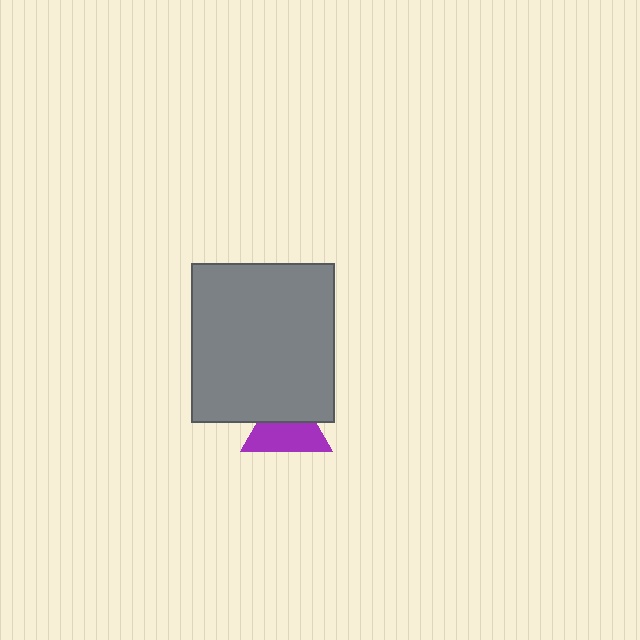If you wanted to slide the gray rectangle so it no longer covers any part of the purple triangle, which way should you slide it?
Slide it up — that is the most direct way to separate the two shapes.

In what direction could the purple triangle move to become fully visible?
The purple triangle could move down. That would shift it out from behind the gray rectangle entirely.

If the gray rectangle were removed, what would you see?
You would see the complete purple triangle.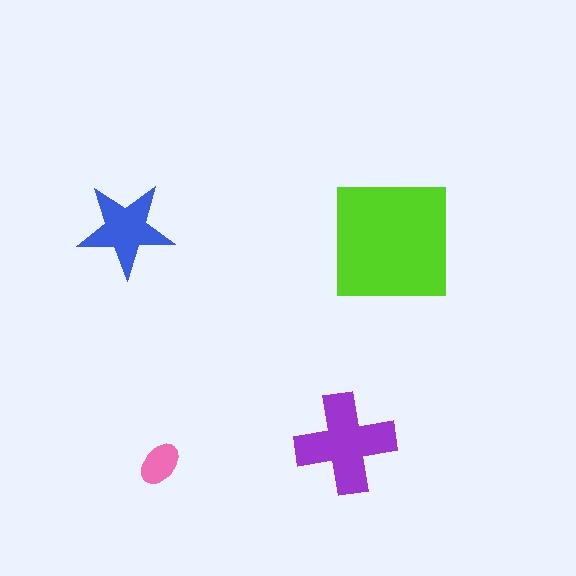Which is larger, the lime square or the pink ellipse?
The lime square.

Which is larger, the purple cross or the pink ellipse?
The purple cross.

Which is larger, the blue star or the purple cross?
The purple cross.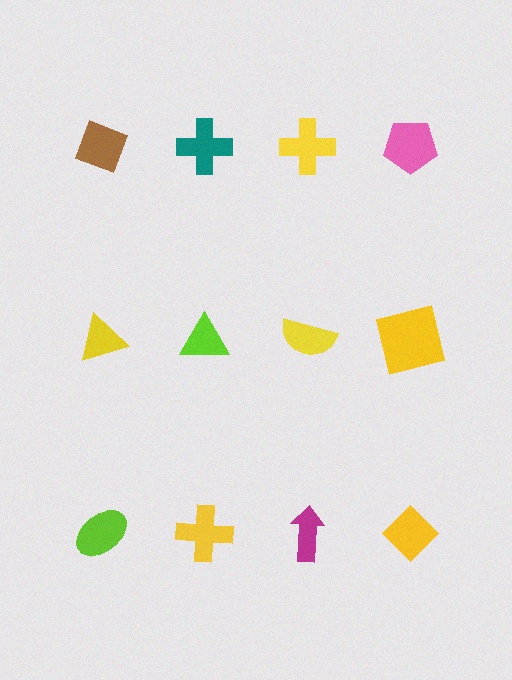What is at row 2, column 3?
A yellow semicircle.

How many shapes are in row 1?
4 shapes.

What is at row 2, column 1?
A yellow triangle.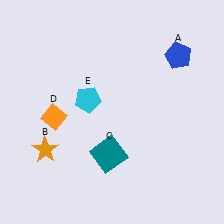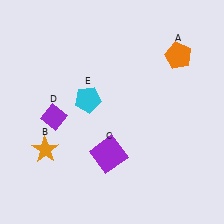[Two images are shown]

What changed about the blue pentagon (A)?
In Image 1, A is blue. In Image 2, it changed to orange.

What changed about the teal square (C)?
In Image 1, C is teal. In Image 2, it changed to purple.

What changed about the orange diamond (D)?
In Image 1, D is orange. In Image 2, it changed to purple.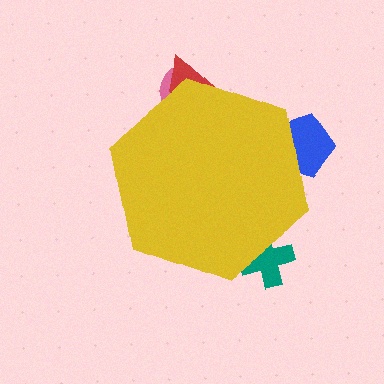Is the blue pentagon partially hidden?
Yes, the blue pentagon is partially hidden behind the yellow hexagon.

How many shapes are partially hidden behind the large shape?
4 shapes are partially hidden.